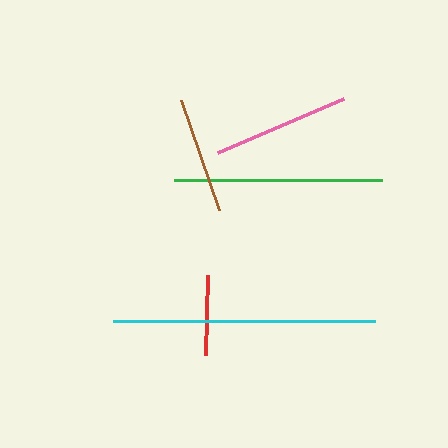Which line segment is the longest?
The cyan line is the longest at approximately 262 pixels.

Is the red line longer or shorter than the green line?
The green line is longer than the red line.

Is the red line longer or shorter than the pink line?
The pink line is longer than the red line.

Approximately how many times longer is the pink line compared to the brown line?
The pink line is approximately 1.2 times the length of the brown line.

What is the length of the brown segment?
The brown segment is approximately 117 pixels long.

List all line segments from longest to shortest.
From longest to shortest: cyan, green, pink, brown, red.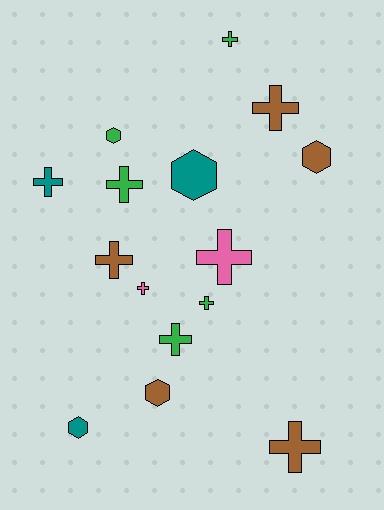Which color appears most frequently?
Brown, with 5 objects.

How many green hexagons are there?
There is 1 green hexagon.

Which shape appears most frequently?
Cross, with 10 objects.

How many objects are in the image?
There are 15 objects.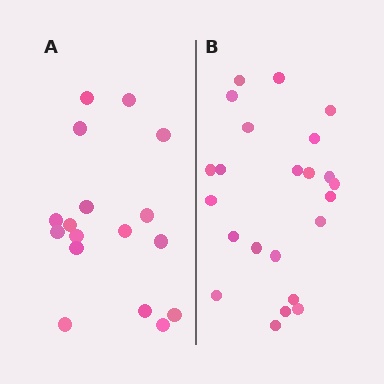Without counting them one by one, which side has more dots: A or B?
Region B (the right region) has more dots.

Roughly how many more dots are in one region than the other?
Region B has about 6 more dots than region A.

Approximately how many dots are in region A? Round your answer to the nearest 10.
About 20 dots. (The exact count is 17, which rounds to 20.)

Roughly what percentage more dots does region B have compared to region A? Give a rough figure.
About 35% more.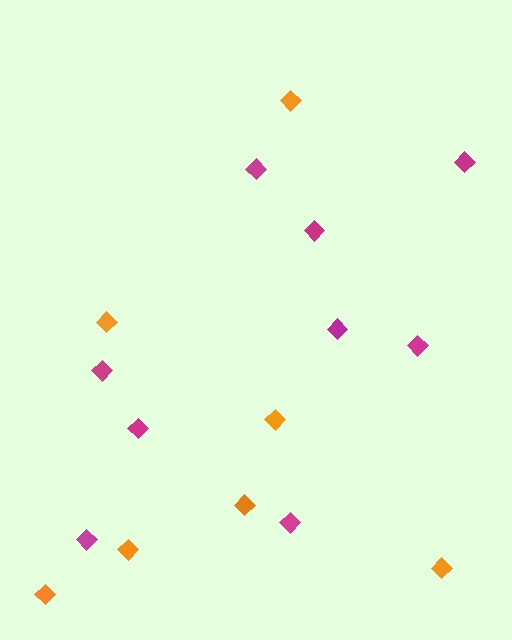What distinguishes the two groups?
There are 2 groups: one group of orange diamonds (7) and one group of magenta diamonds (9).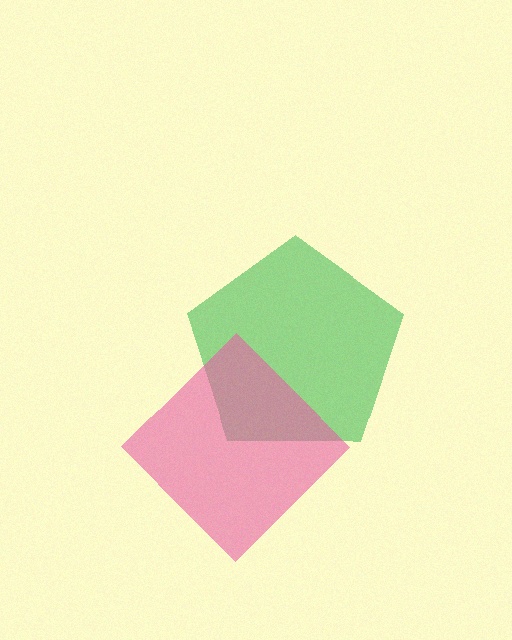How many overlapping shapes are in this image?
There are 2 overlapping shapes in the image.